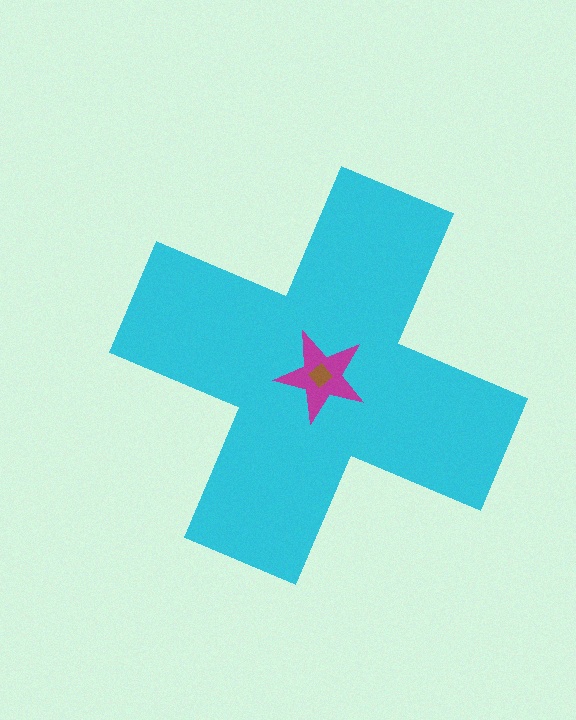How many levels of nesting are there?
3.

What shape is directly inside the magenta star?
The brown diamond.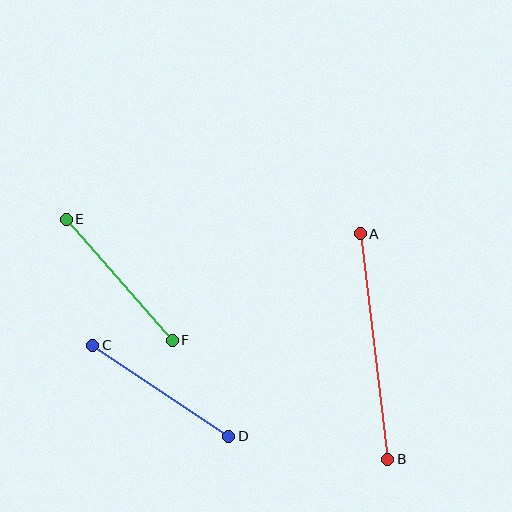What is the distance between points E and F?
The distance is approximately 161 pixels.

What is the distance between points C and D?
The distance is approximately 164 pixels.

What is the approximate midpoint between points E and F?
The midpoint is at approximately (119, 280) pixels.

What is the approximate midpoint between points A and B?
The midpoint is at approximately (374, 346) pixels.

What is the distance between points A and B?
The distance is approximately 227 pixels.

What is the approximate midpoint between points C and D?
The midpoint is at approximately (161, 391) pixels.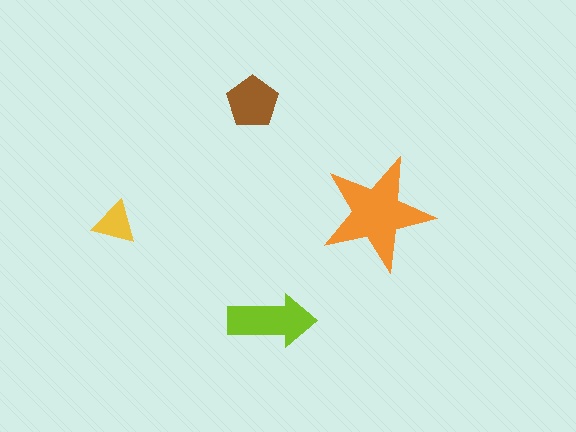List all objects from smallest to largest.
The yellow triangle, the brown pentagon, the lime arrow, the orange star.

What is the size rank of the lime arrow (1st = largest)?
2nd.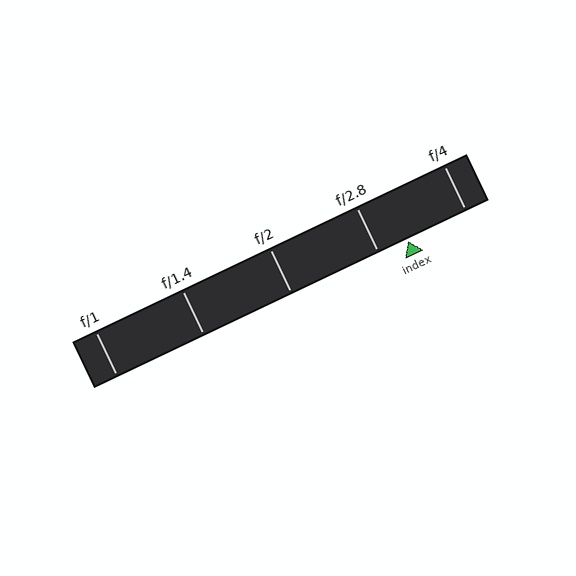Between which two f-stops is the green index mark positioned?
The index mark is between f/2.8 and f/4.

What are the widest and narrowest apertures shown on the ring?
The widest aperture shown is f/1 and the narrowest is f/4.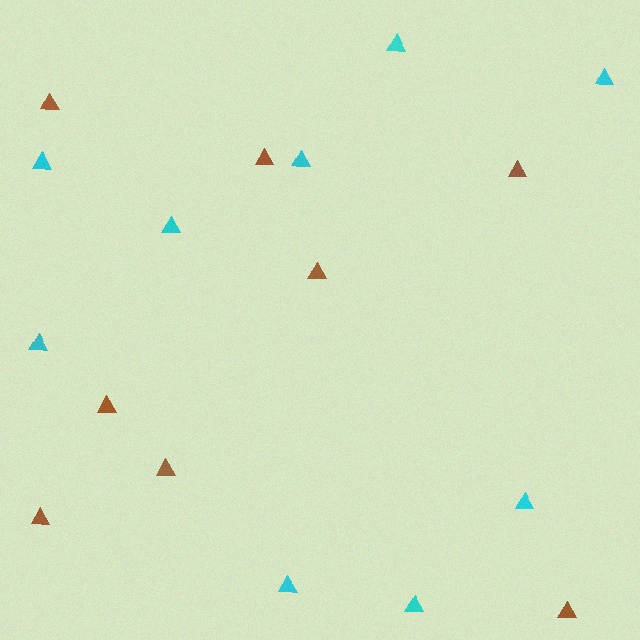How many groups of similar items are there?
There are 2 groups: one group of cyan triangles (9) and one group of brown triangles (8).